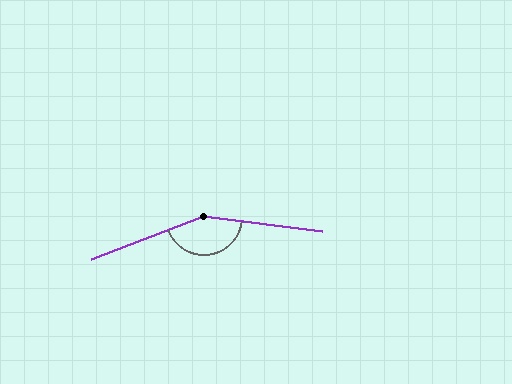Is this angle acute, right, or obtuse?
It is obtuse.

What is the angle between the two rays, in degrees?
Approximately 152 degrees.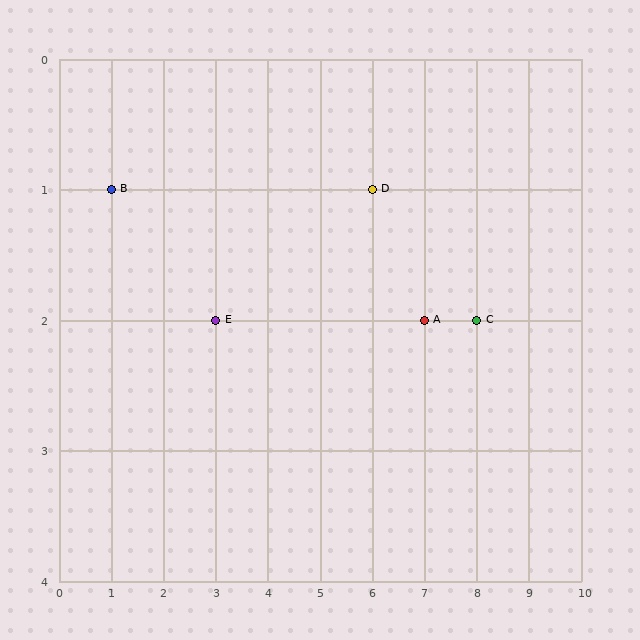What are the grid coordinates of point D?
Point D is at grid coordinates (6, 1).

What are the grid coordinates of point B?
Point B is at grid coordinates (1, 1).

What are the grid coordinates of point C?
Point C is at grid coordinates (8, 2).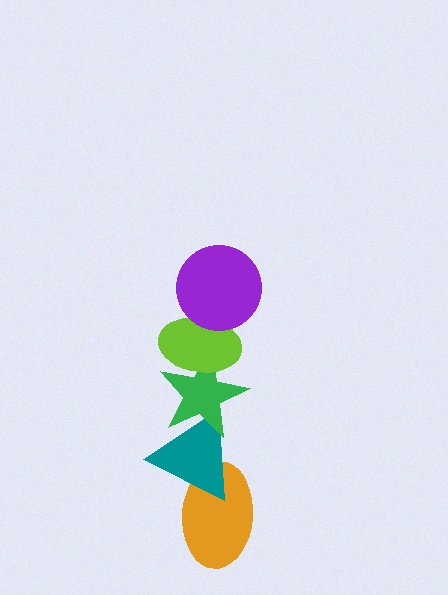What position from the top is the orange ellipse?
The orange ellipse is 5th from the top.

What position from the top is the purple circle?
The purple circle is 1st from the top.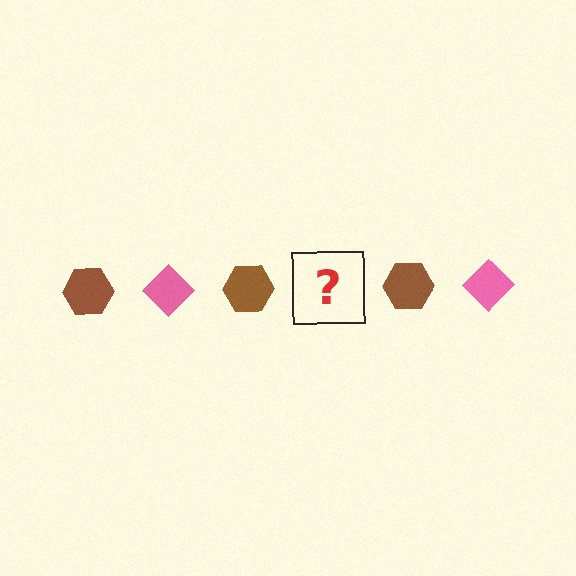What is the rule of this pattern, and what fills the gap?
The rule is that the pattern alternates between brown hexagon and pink diamond. The gap should be filled with a pink diamond.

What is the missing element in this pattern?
The missing element is a pink diamond.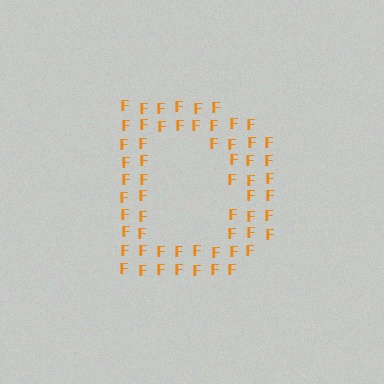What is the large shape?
The large shape is the letter D.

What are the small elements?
The small elements are letter F's.